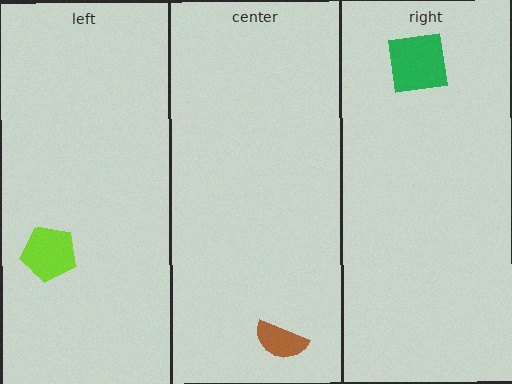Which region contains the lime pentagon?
The left region.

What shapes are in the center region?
The brown semicircle.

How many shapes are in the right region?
1.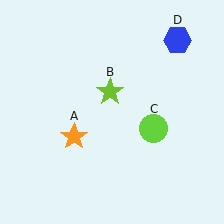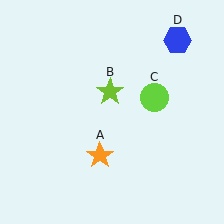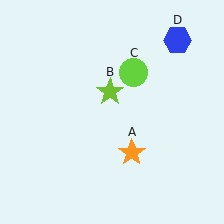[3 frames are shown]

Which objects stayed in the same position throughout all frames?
Lime star (object B) and blue hexagon (object D) remained stationary.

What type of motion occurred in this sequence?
The orange star (object A), lime circle (object C) rotated counterclockwise around the center of the scene.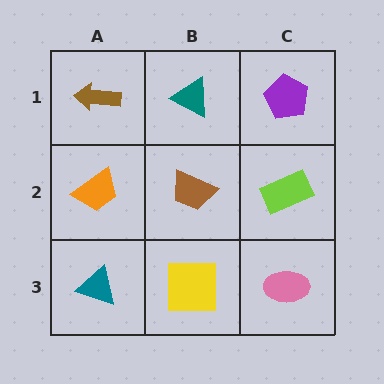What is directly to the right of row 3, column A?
A yellow square.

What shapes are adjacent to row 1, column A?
An orange trapezoid (row 2, column A), a teal triangle (row 1, column B).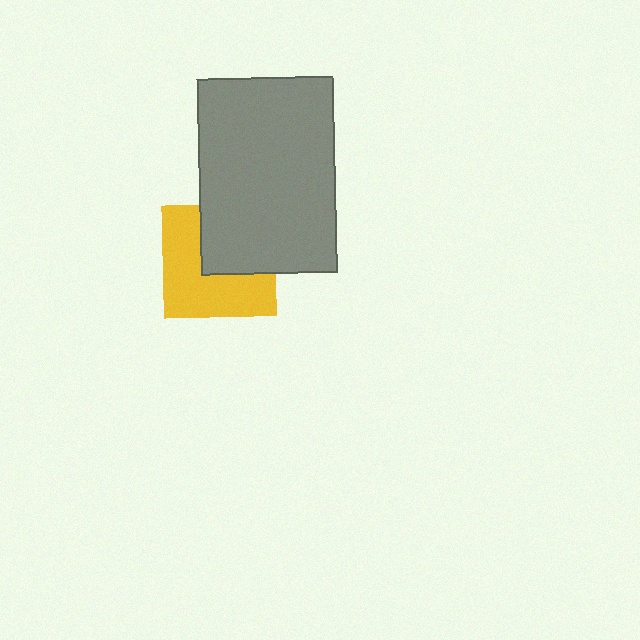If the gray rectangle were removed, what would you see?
You would see the complete yellow square.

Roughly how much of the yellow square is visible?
About half of it is visible (roughly 58%).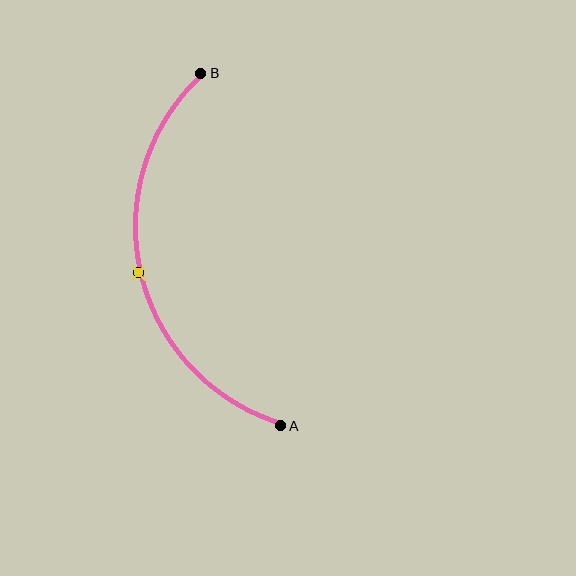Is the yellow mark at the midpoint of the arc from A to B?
Yes. The yellow mark lies on the arc at equal arc-length from both A and B — it is the arc midpoint.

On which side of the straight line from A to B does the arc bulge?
The arc bulges to the left of the straight line connecting A and B.